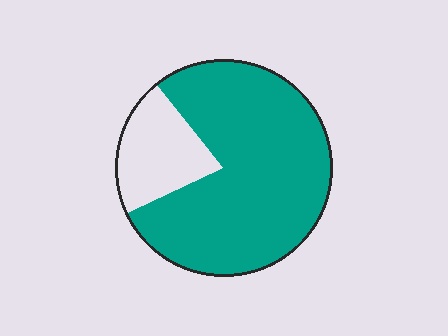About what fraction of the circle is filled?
About four fifths (4/5).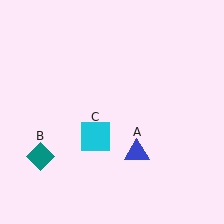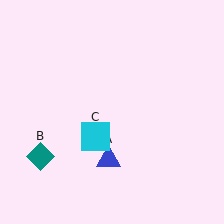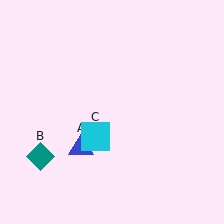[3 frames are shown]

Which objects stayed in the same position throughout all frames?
Teal diamond (object B) and cyan square (object C) remained stationary.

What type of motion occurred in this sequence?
The blue triangle (object A) rotated clockwise around the center of the scene.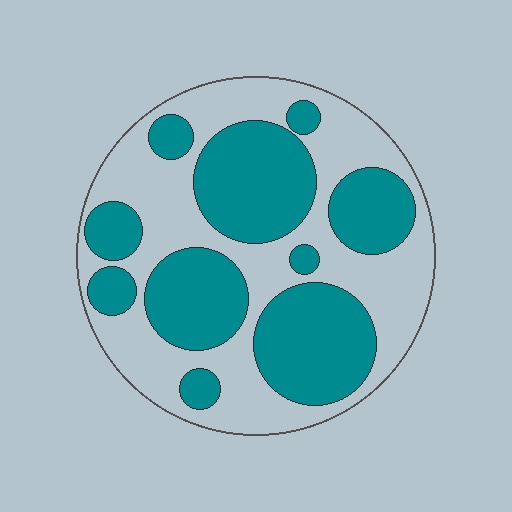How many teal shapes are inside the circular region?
10.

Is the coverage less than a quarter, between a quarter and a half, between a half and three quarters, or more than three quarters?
Between a quarter and a half.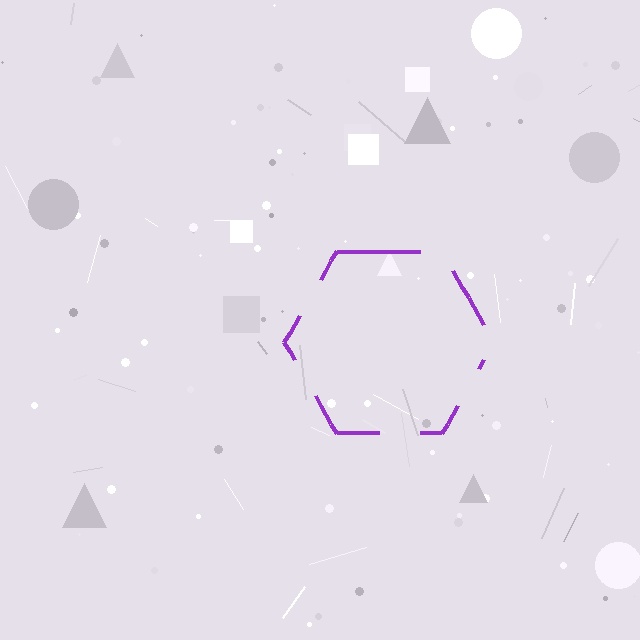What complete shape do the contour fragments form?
The contour fragments form a hexagon.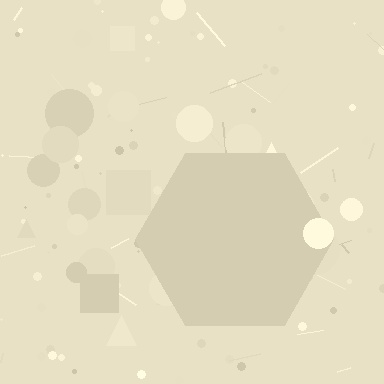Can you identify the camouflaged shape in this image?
The camouflaged shape is a hexagon.